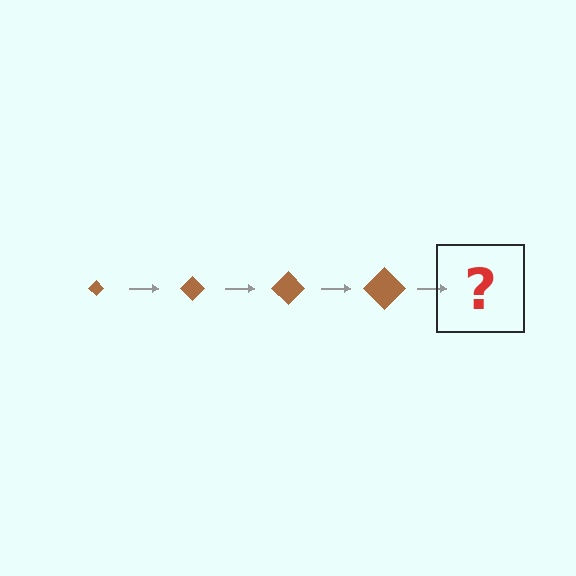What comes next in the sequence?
The next element should be a brown diamond, larger than the previous one.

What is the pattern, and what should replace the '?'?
The pattern is that the diamond gets progressively larger each step. The '?' should be a brown diamond, larger than the previous one.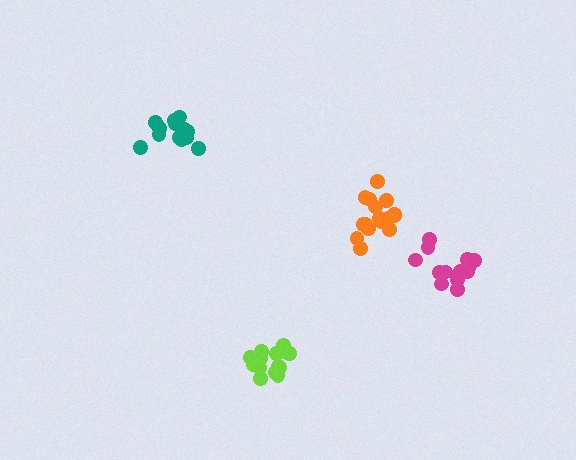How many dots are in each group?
Group 1: 15 dots, Group 2: 16 dots, Group 3: 13 dots, Group 4: 13 dots (57 total).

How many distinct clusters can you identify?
There are 4 distinct clusters.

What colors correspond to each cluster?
The clusters are colored: lime, orange, magenta, teal.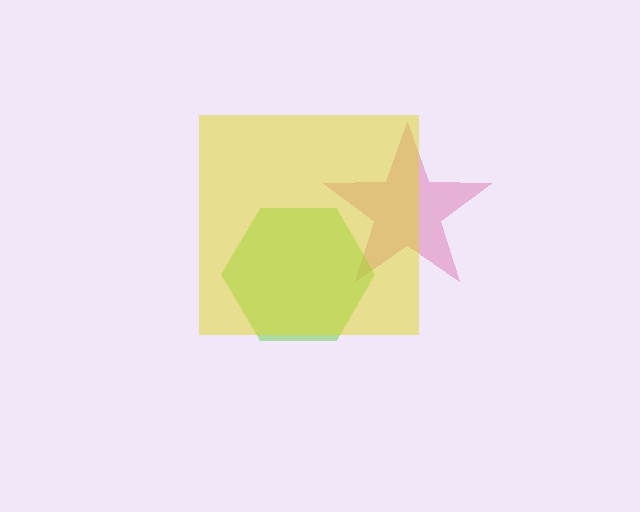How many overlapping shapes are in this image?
There are 3 overlapping shapes in the image.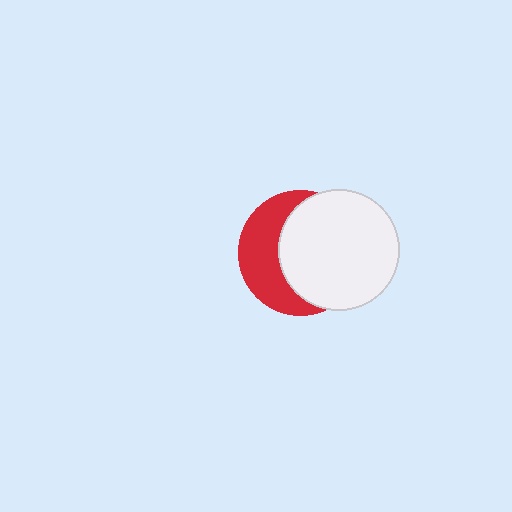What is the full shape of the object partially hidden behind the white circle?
The partially hidden object is a red circle.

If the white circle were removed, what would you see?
You would see the complete red circle.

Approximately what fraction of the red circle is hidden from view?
Roughly 59% of the red circle is hidden behind the white circle.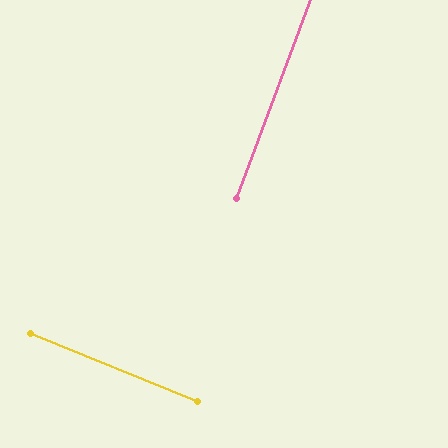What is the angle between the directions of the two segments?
Approximately 88 degrees.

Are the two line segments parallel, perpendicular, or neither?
Perpendicular — they meet at approximately 88°.